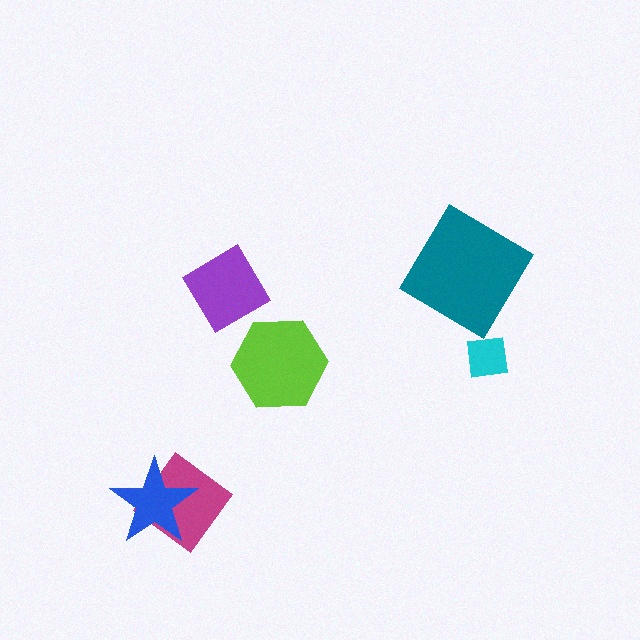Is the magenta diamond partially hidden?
Yes, it is partially covered by another shape.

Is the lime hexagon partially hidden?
No, no other shape covers it.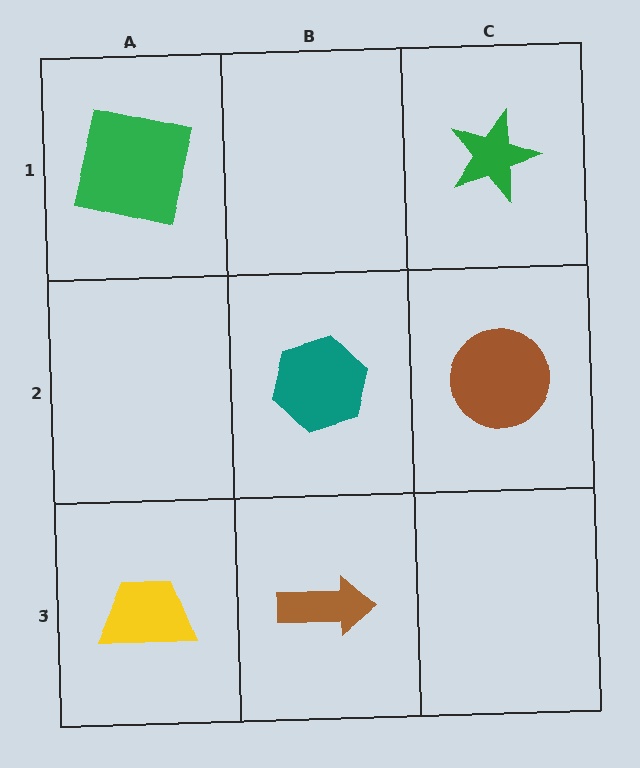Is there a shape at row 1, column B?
No, that cell is empty.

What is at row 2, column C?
A brown circle.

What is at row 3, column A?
A yellow trapezoid.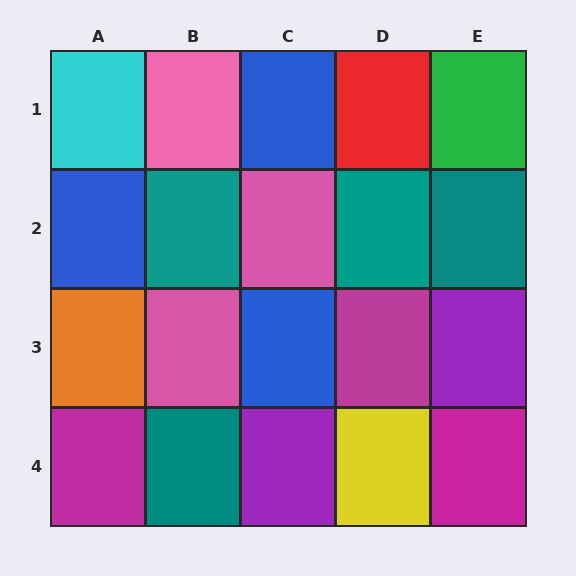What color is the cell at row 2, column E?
Teal.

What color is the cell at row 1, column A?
Cyan.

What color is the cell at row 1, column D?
Red.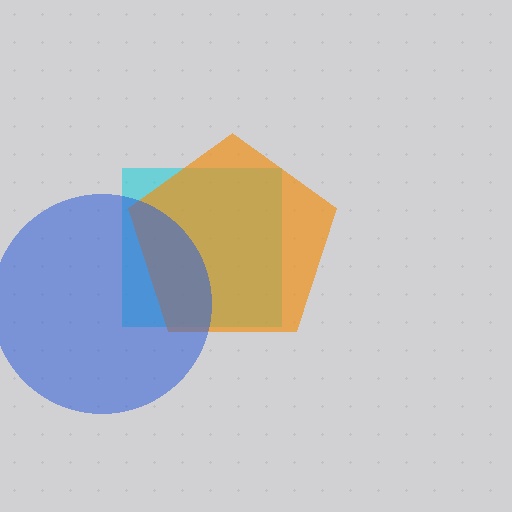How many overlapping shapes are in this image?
There are 3 overlapping shapes in the image.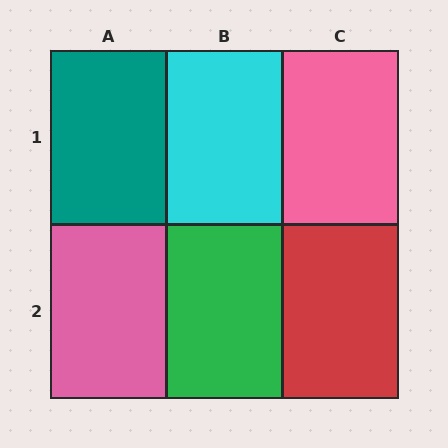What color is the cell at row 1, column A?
Teal.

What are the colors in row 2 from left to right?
Pink, green, red.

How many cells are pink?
2 cells are pink.